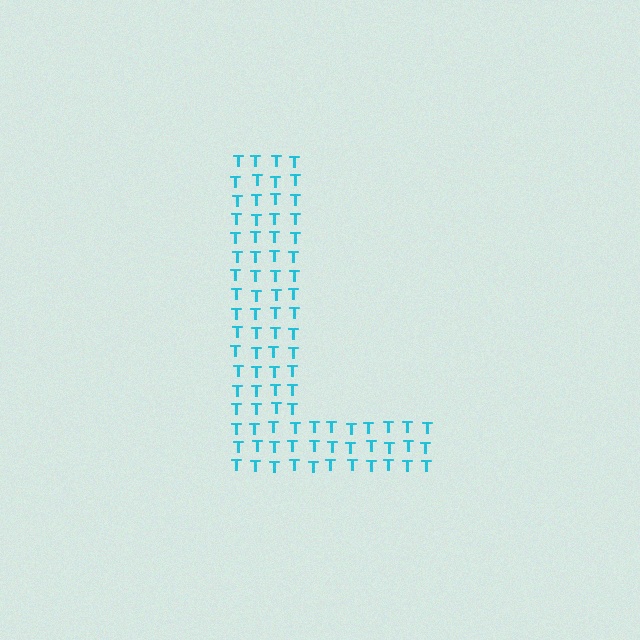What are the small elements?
The small elements are letter T's.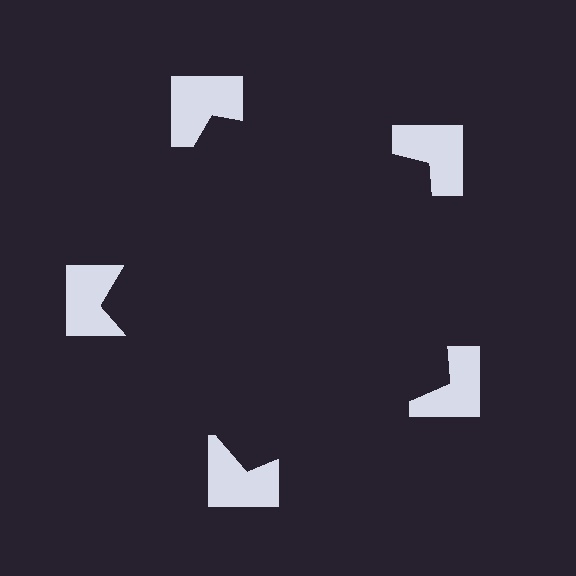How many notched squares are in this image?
There are 5 — one at each vertex of the illusory pentagon.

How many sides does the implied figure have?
5 sides.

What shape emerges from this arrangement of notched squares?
An illusory pentagon — its edges are inferred from the aligned wedge cuts in the notched squares, not physically drawn.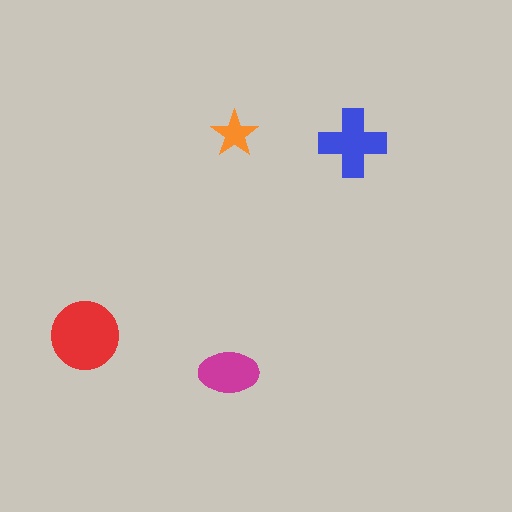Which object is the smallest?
The orange star.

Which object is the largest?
The red circle.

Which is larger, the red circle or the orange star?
The red circle.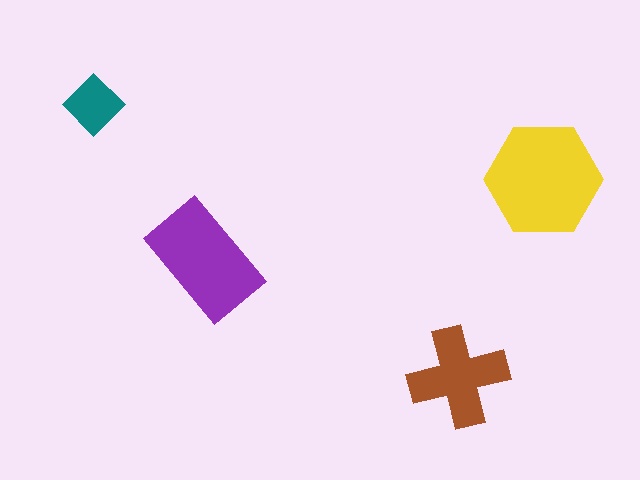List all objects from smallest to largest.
The teal diamond, the brown cross, the purple rectangle, the yellow hexagon.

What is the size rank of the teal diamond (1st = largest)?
4th.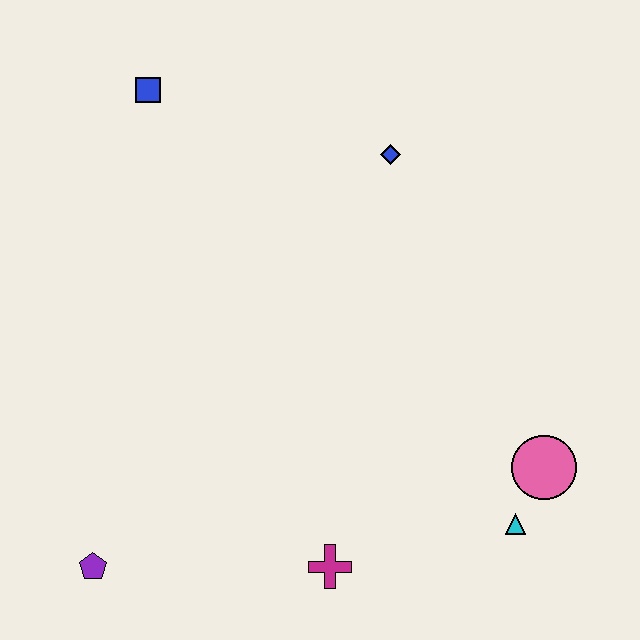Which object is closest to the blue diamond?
The blue square is closest to the blue diamond.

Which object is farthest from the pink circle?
The blue square is farthest from the pink circle.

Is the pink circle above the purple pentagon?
Yes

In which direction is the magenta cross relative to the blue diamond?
The magenta cross is below the blue diamond.